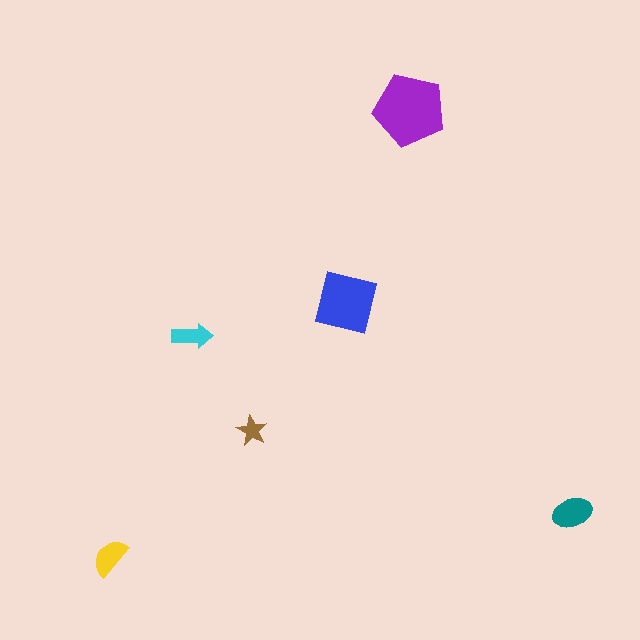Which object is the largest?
The purple pentagon.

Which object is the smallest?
The brown star.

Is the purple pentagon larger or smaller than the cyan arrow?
Larger.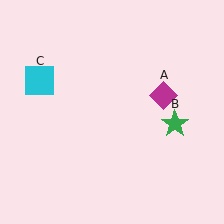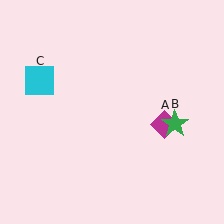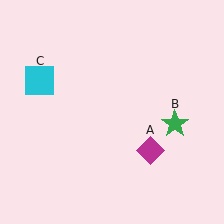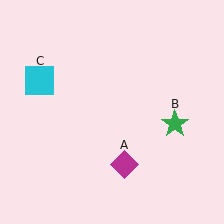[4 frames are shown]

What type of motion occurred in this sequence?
The magenta diamond (object A) rotated clockwise around the center of the scene.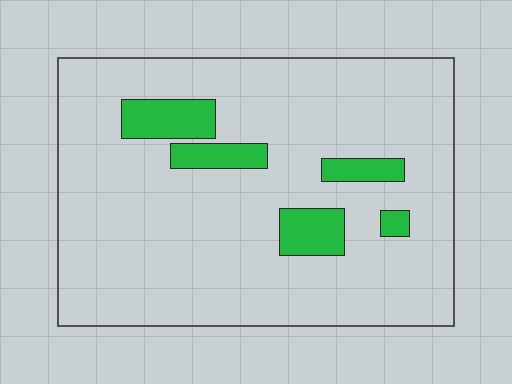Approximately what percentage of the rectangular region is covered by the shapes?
Approximately 10%.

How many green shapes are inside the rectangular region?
5.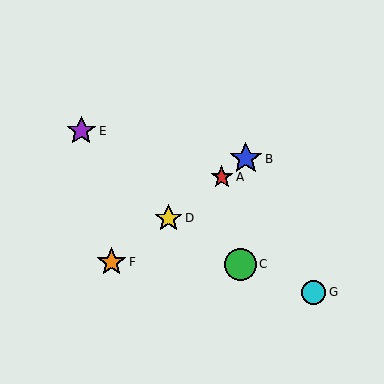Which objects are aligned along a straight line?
Objects A, B, D, F are aligned along a straight line.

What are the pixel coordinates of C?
Object C is at (241, 264).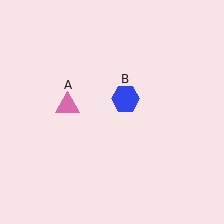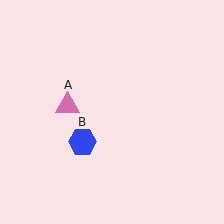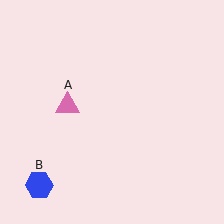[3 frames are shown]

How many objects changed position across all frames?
1 object changed position: blue hexagon (object B).